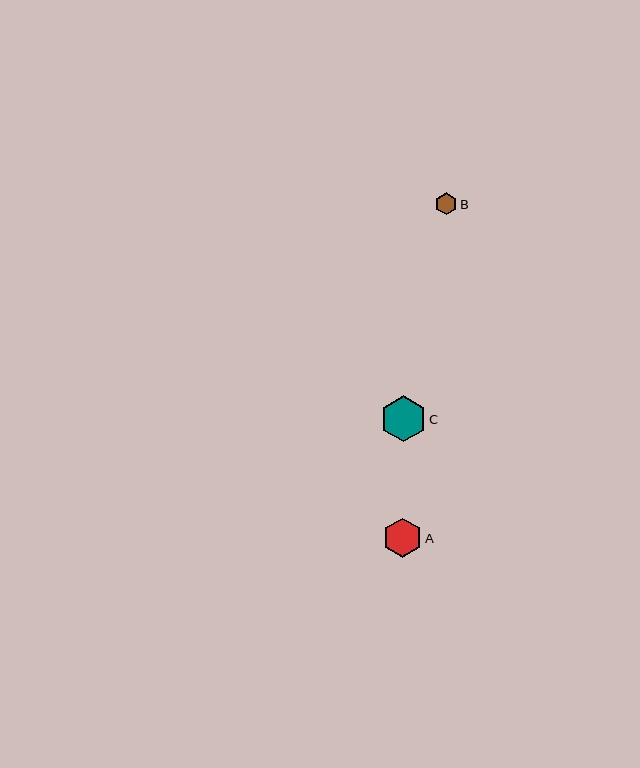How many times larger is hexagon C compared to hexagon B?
Hexagon C is approximately 2.1 times the size of hexagon B.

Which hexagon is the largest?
Hexagon C is the largest with a size of approximately 46 pixels.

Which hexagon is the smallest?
Hexagon B is the smallest with a size of approximately 22 pixels.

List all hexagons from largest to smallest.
From largest to smallest: C, A, B.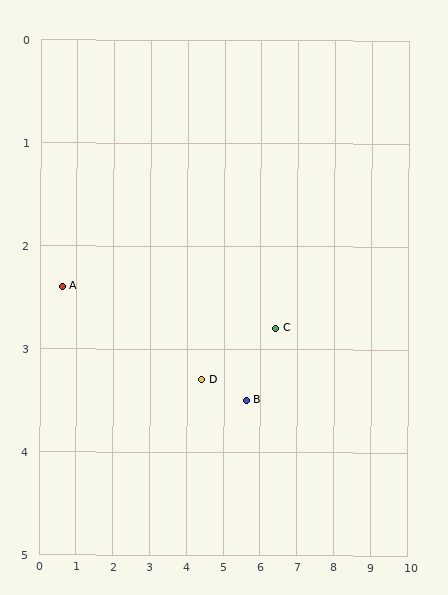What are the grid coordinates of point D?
Point D is at approximately (4.4, 3.3).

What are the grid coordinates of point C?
Point C is at approximately (6.4, 2.8).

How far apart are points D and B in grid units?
Points D and B are about 1.2 grid units apart.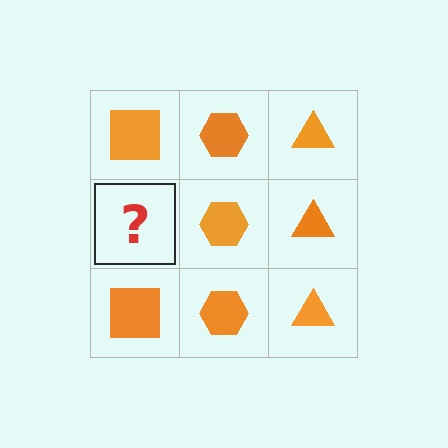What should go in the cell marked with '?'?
The missing cell should contain an orange square.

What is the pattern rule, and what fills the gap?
The rule is that each column has a consistent shape. The gap should be filled with an orange square.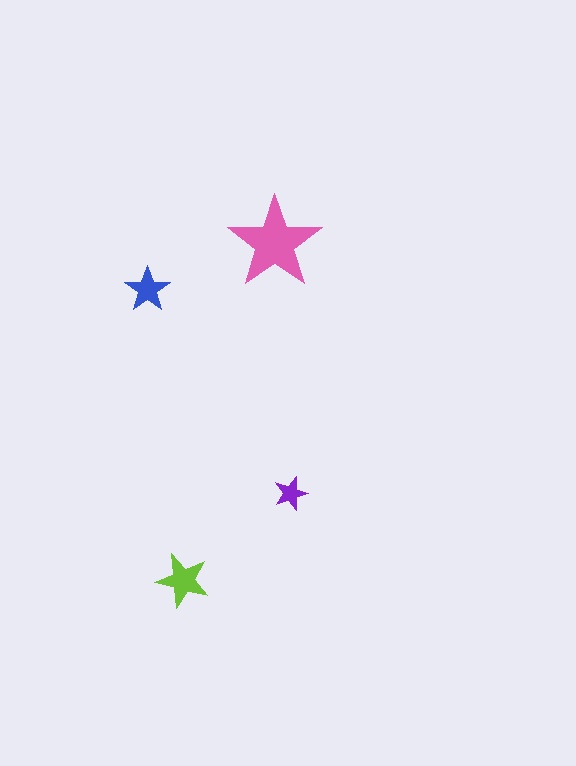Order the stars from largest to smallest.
the pink one, the lime one, the blue one, the purple one.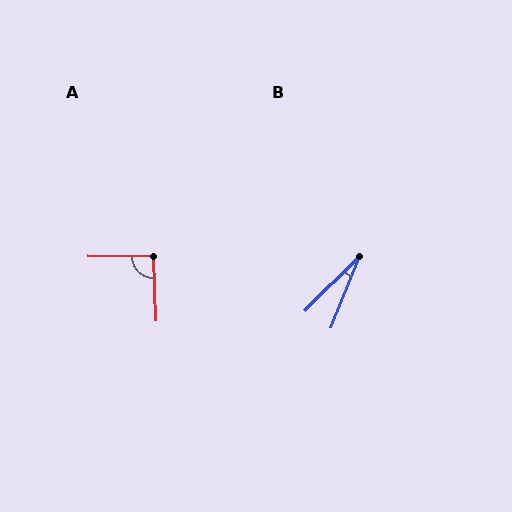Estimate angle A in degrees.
Approximately 93 degrees.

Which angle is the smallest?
B, at approximately 23 degrees.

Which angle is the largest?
A, at approximately 93 degrees.